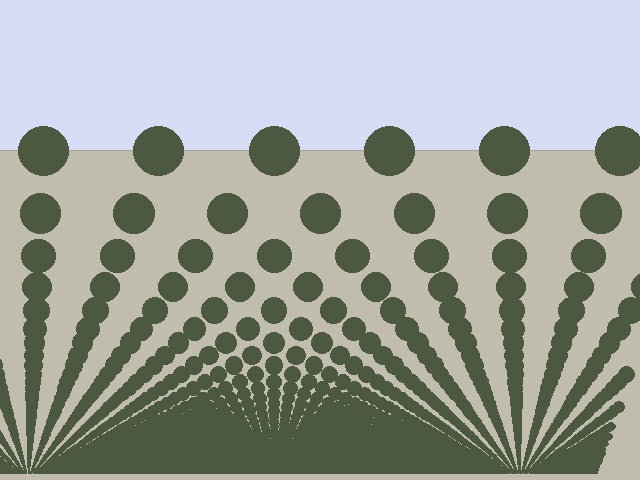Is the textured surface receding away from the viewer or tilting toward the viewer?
The surface appears to tilt toward the viewer. Texture elements get larger and sparser toward the top.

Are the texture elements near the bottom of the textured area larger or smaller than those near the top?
Smaller. The gradient is inverted — elements near the bottom are smaller and denser.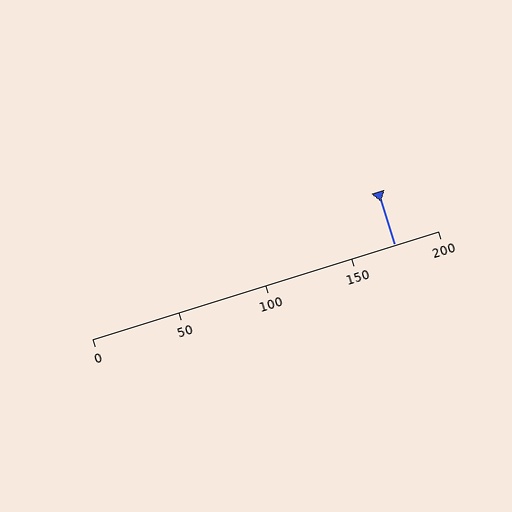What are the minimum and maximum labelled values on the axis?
The axis runs from 0 to 200.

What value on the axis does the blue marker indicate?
The marker indicates approximately 175.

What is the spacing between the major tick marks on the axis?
The major ticks are spaced 50 apart.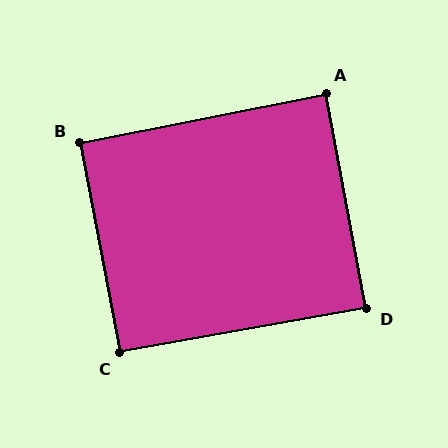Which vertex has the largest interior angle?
C, at approximately 91 degrees.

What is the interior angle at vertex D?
Approximately 89 degrees (approximately right).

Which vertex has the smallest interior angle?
A, at approximately 89 degrees.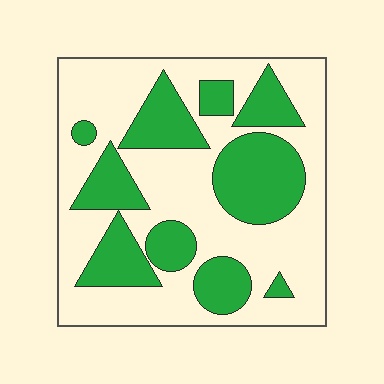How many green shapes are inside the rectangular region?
10.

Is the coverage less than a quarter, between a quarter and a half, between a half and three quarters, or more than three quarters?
Between a quarter and a half.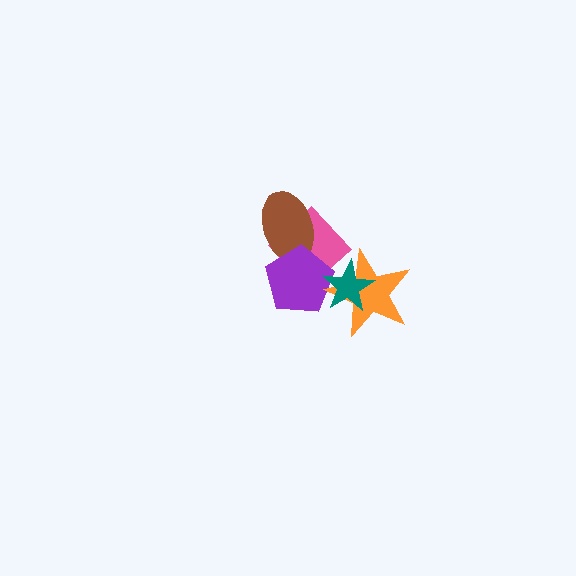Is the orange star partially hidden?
Yes, it is partially covered by another shape.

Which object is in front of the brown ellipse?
The purple pentagon is in front of the brown ellipse.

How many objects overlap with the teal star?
3 objects overlap with the teal star.